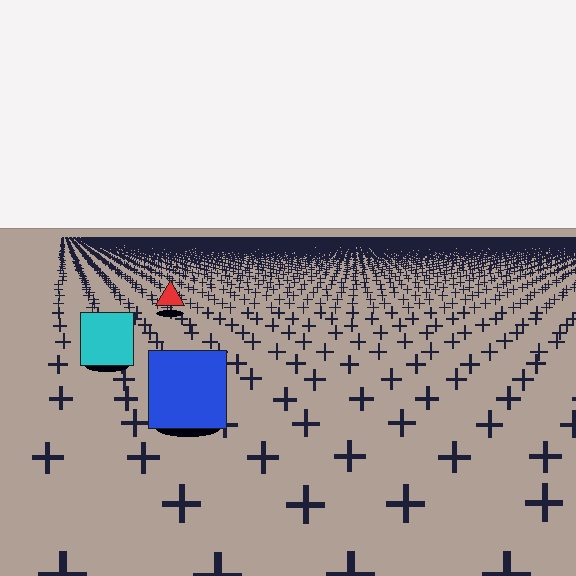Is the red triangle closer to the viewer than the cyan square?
No. The cyan square is closer — you can tell from the texture gradient: the ground texture is coarser near it.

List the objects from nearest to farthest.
From nearest to farthest: the blue square, the cyan square, the red triangle.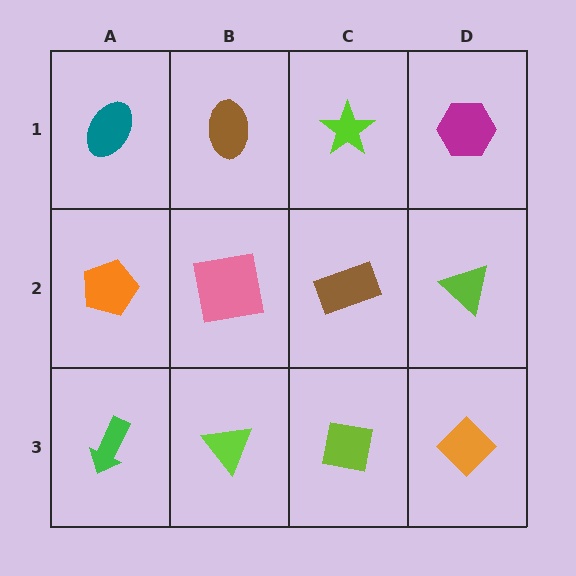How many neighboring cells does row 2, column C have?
4.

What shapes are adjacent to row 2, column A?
A teal ellipse (row 1, column A), a green arrow (row 3, column A), a pink square (row 2, column B).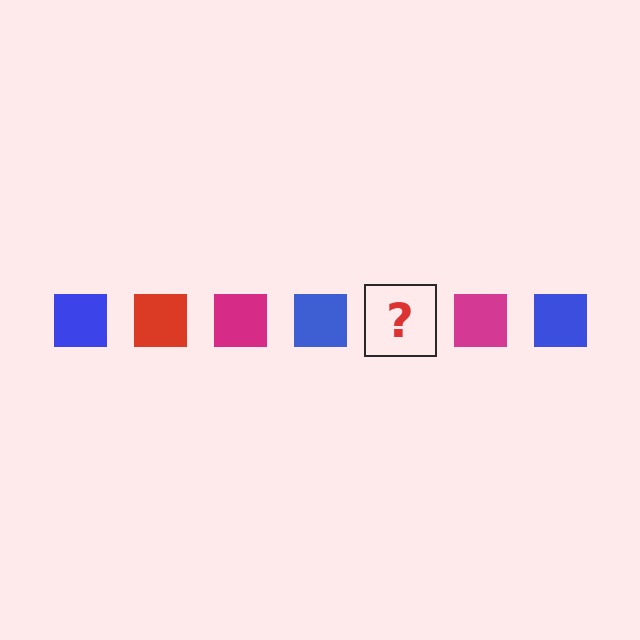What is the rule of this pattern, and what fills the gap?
The rule is that the pattern cycles through blue, red, magenta squares. The gap should be filled with a red square.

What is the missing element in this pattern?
The missing element is a red square.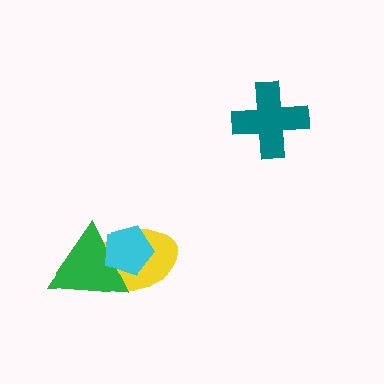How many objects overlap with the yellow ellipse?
2 objects overlap with the yellow ellipse.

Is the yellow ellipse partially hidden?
Yes, it is partially covered by another shape.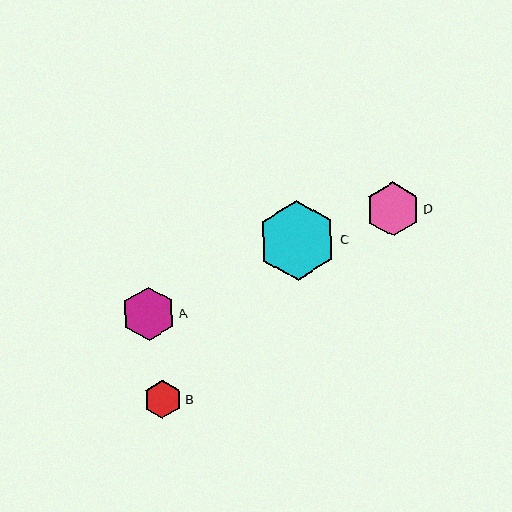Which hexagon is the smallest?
Hexagon B is the smallest with a size of approximately 38 pixels.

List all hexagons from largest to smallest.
From largest to smallest: C, D, A, B.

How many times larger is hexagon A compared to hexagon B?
Hexagon A is approximately 1.4 times the size of hexagon B.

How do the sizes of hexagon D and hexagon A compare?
Hexagon D and hexagon A are approximately the same size.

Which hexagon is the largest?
Hexagon C is the largest with a size of approximately 79 pixels.